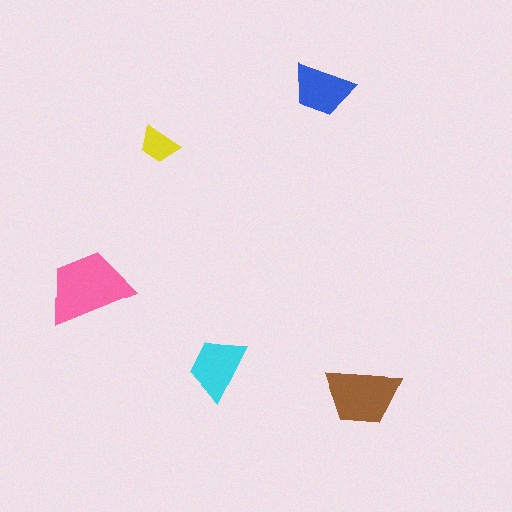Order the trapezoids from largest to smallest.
the pink one, the brown one, the cyan one, the blue one, the yellow one.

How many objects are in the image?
There are 5 objects in the image.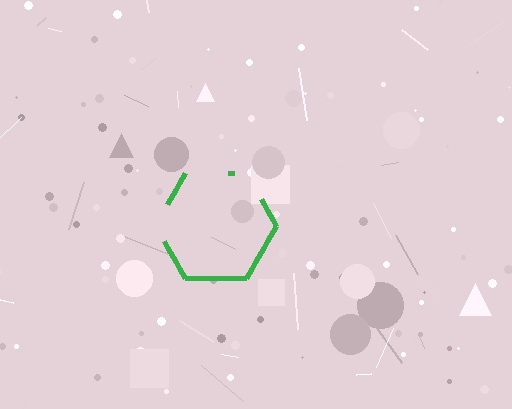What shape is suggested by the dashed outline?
The dashed outline suggests a hexagon.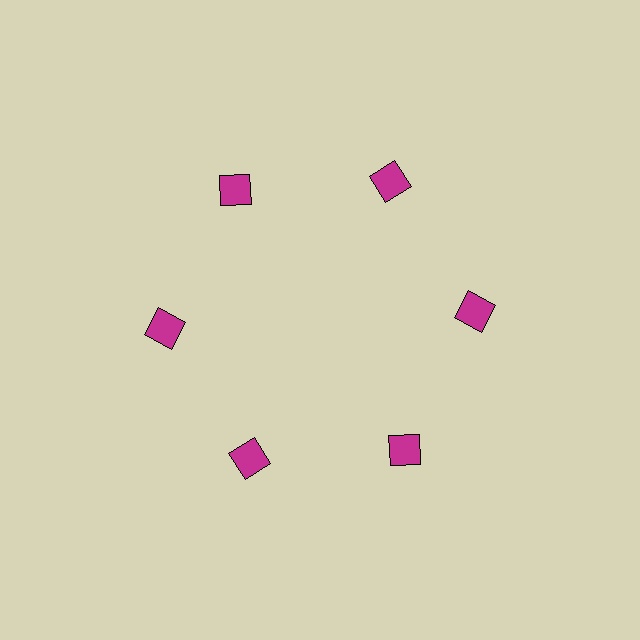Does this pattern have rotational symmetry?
Yes, this pattern has 6-fold rotational symmetry. It looks the same after rotating 60 degrees around the center.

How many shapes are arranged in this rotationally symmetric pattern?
There are 6 shapes, arranged in 6 groups of 1.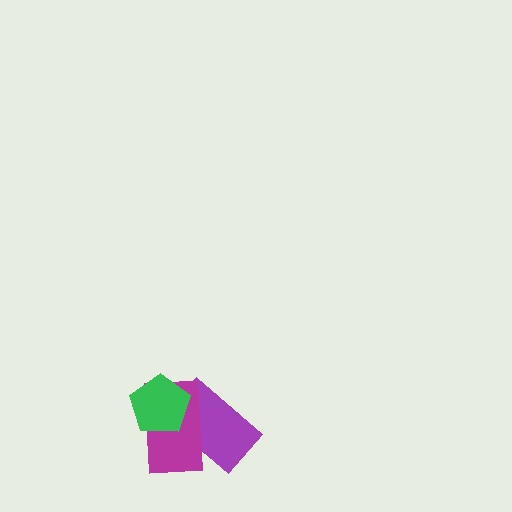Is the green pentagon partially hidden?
No, no other shape covers it.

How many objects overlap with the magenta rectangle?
2 objects overlap with the magenta rectangle.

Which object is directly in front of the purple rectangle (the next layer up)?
The magenta rectangle is directly in front of the purple rectangle.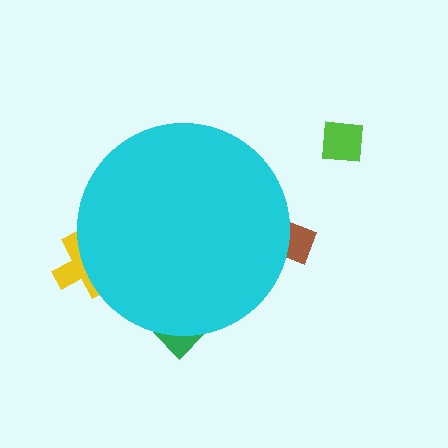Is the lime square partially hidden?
No, the lime square is fully visible.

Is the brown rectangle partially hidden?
Yes, the brown rectangle is partially hidden behind the cyan circle.